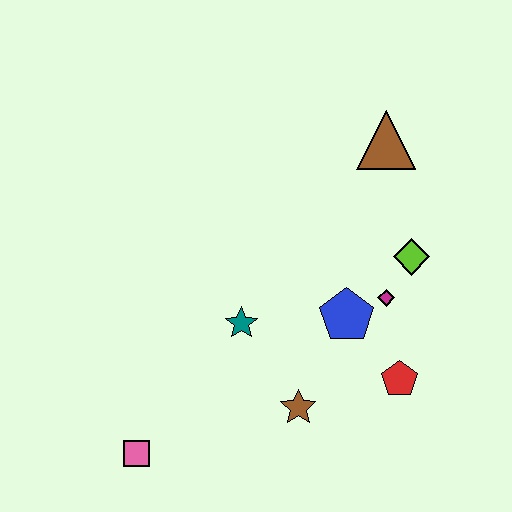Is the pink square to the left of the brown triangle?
Yes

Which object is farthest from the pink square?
The brown triangle is farthest from the pink square.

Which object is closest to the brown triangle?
The lime diamond is closest to the brown triangle.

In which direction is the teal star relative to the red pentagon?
The teal star is to the left of the red pentagon.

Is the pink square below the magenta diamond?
Yes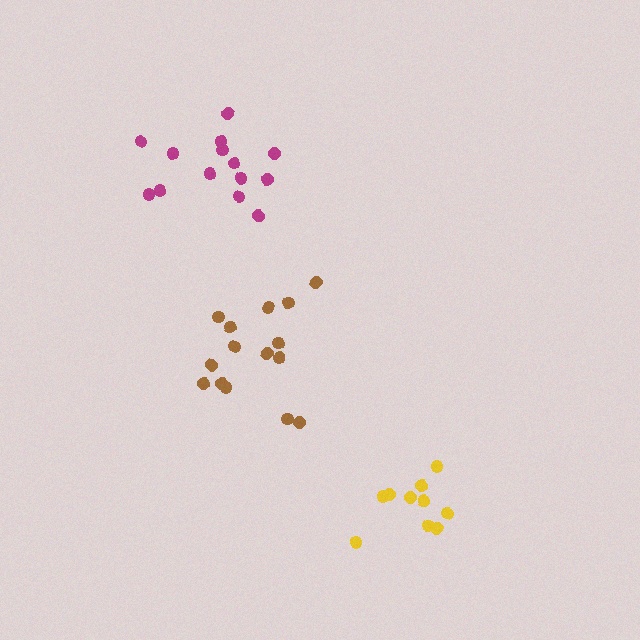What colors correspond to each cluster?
The clusters are colored: magenta, yellow, brown.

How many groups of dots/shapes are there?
There are 3 groups.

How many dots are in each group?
Group 1: 14 dots, Group 2: 10 dots, Group 3: 15 dots (39 total).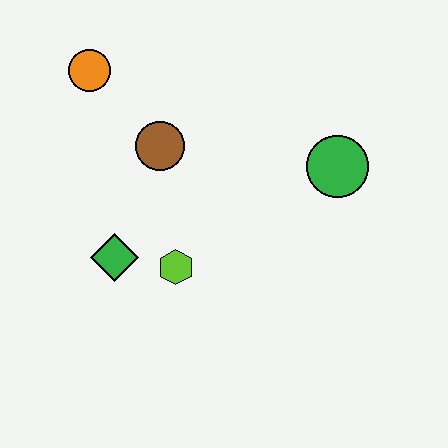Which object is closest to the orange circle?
The brown circle is closest to the orange circle.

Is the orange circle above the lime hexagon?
Yes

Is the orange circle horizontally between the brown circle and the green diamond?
No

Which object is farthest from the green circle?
The orange circle is farthest from the green circle.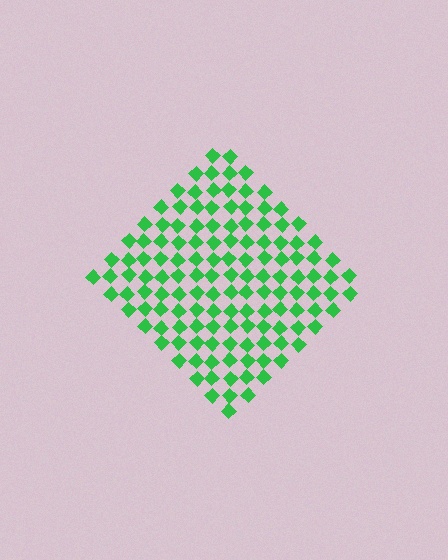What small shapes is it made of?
It is made of small diamonds.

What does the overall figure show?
The overall figure shows a diamond.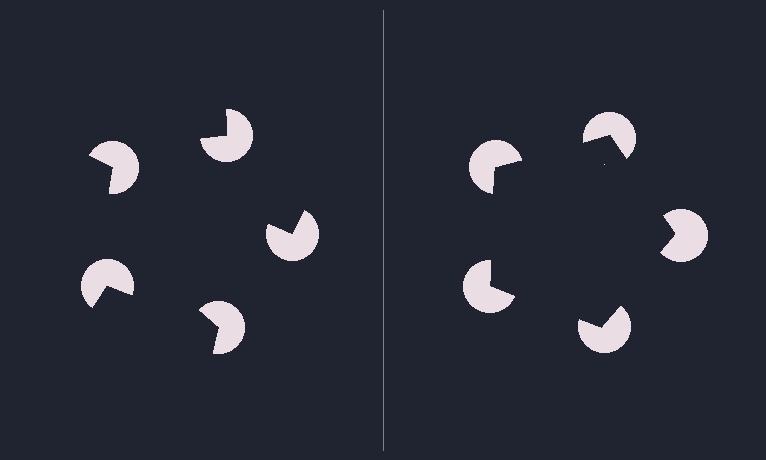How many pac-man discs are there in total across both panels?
10 — 5 on each side.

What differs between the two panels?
The pac-man discs are positioned identically on both sides; only the wedge orientations differ. On the right they align to a pentagon; on the left they are misaligned.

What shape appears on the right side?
An illusory pentagon.